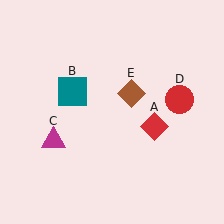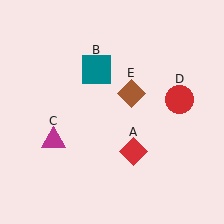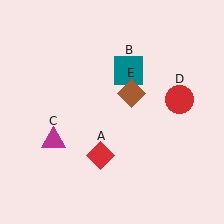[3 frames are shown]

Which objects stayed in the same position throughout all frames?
Magenta triangle (object C) and red circle (object D) and brown diamond (object E) remained stationary.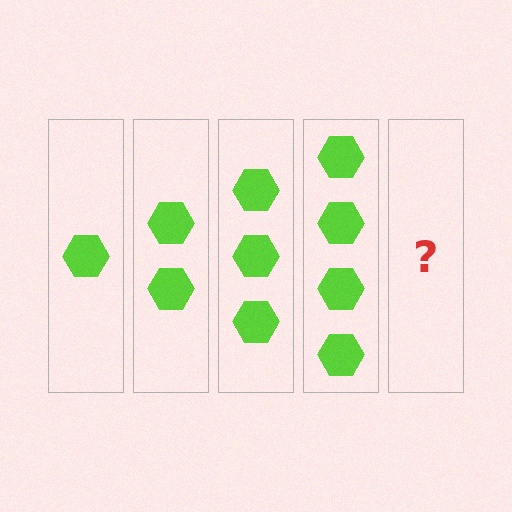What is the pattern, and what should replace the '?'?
The pattern is that each step adds one more hexagon. The '?' should be 5 hexagons.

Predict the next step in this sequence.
The next step is 5 hexagons.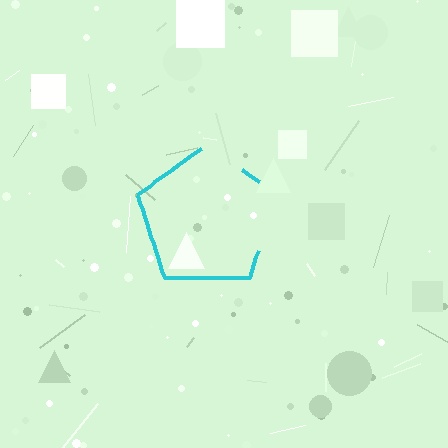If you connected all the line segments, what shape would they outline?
They would outline a pentagon.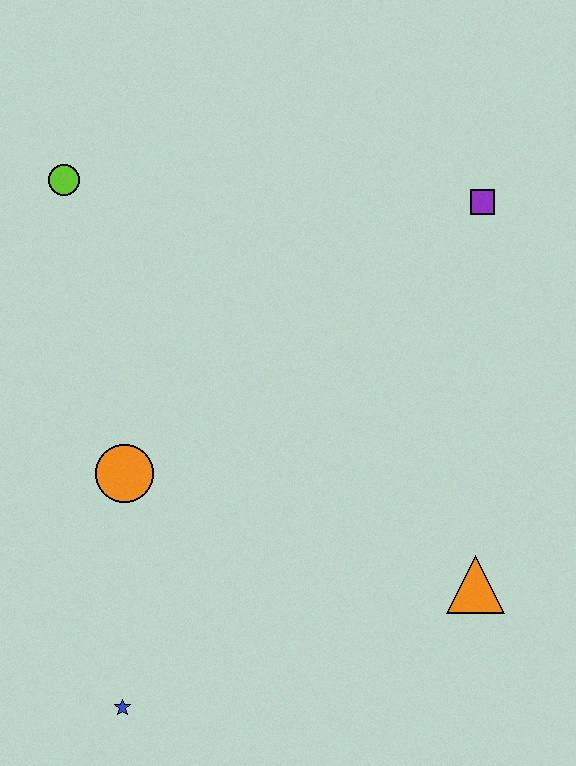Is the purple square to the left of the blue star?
No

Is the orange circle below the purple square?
Yes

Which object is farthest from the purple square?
The blue star is farthest from the purple square.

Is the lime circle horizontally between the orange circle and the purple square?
No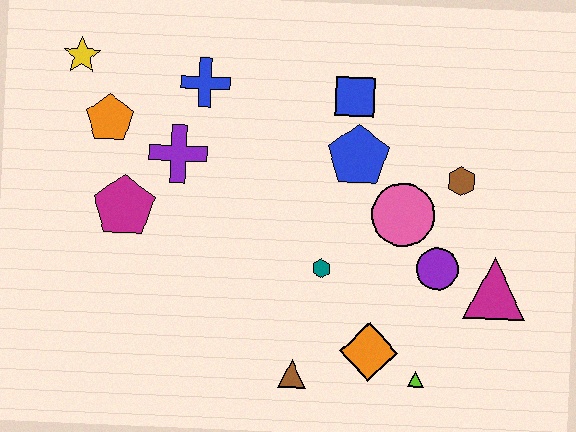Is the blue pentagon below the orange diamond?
No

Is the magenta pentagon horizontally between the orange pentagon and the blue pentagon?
Yes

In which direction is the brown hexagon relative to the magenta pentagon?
The brown hexagon is to the right of the magenta pentagon.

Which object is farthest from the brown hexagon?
The yellow star is farthest from the brown hexagon.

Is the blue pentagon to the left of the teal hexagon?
No